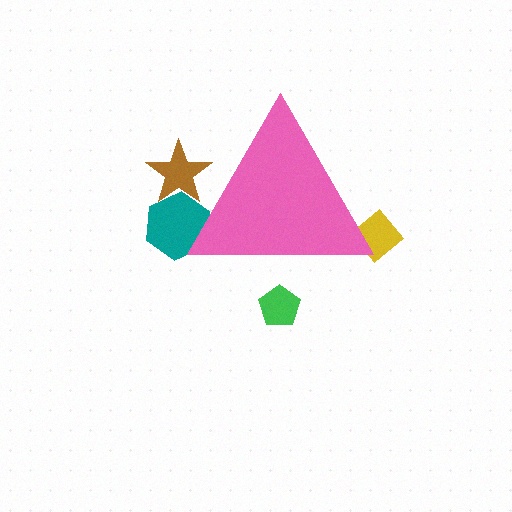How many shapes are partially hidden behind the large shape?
4 shapes are partially hidden.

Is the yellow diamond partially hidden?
Yes, the yellow diamond is partially hidden behind the pink triangle.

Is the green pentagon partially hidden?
Yes, the green pentagon is partially hidden behind the pink triangle.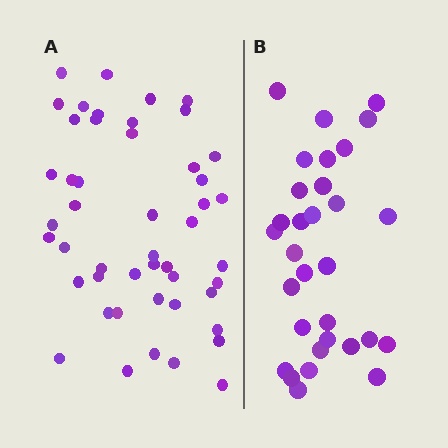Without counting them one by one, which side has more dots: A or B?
Region A (the left region) has more dots.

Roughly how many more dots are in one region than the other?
Region A has approximately 15 more dots than region B.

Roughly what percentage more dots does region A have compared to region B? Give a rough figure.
About 55% more.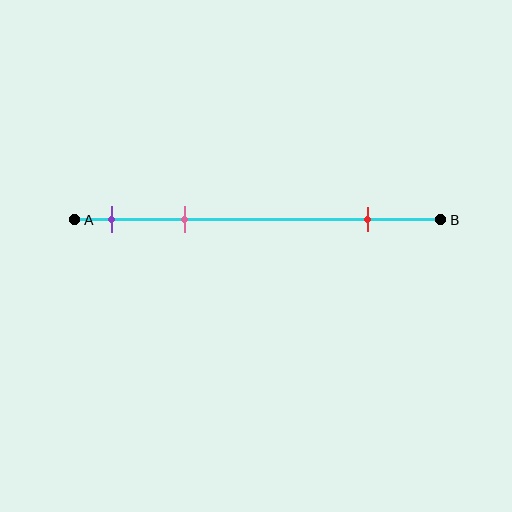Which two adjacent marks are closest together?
The purple and pink marks are the closest adjacent pair.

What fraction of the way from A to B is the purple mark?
The purple mark is approximately 10% (0.1) of the way from A to B.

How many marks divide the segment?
There are 3 marks dividing the segment.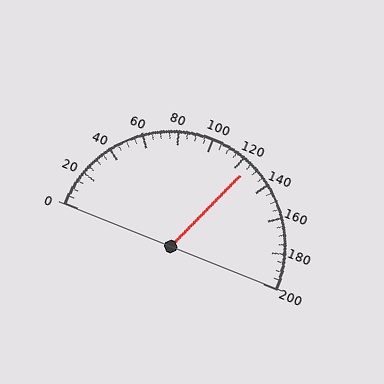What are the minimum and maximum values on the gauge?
The gauge ranges from 0 to 200.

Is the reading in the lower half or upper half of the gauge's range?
The reading is in the upper half of the range (0 to 200).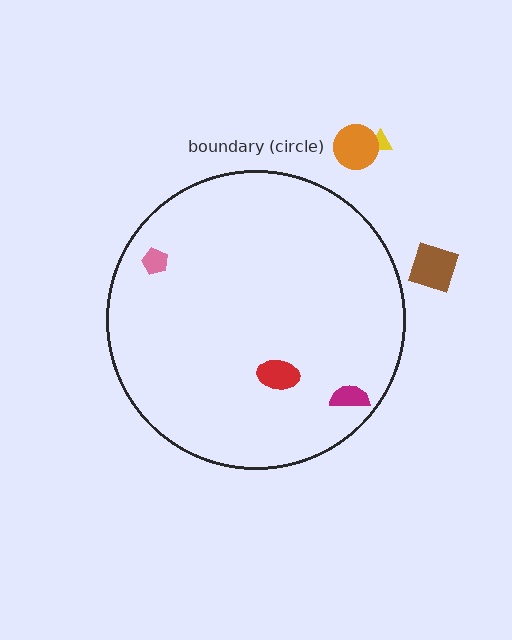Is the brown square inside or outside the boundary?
Outside.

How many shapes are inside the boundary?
3 inside, 3 outside.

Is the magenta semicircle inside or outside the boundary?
Inside.